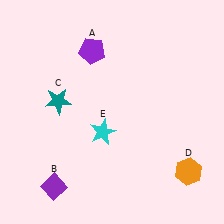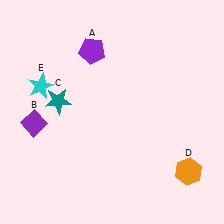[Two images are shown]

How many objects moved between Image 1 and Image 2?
2 objects moved between the two images.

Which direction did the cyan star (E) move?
The cyan star (E) moved left.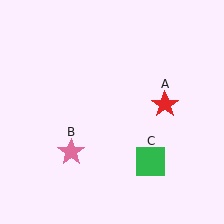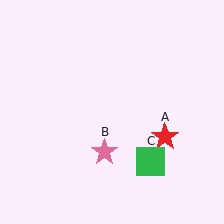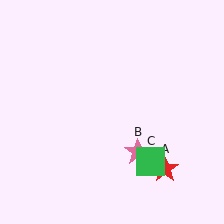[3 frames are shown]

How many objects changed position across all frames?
2 objects changed position: red star (object A), pink star (object B).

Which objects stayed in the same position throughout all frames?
Green square (object C) remained stationary.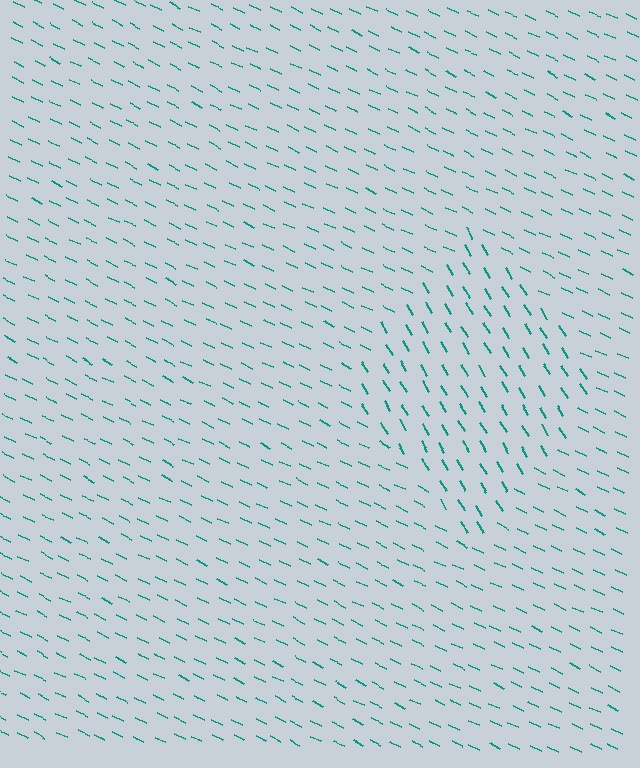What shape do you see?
I see a diamond.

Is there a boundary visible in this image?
Yes, there is a texture boundary formed by a change in line orientation.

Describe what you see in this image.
The image is filled with small teal line segments. A diamond region in the image has lines oriented differently from the surrounding lines, creating a visible texture boundary.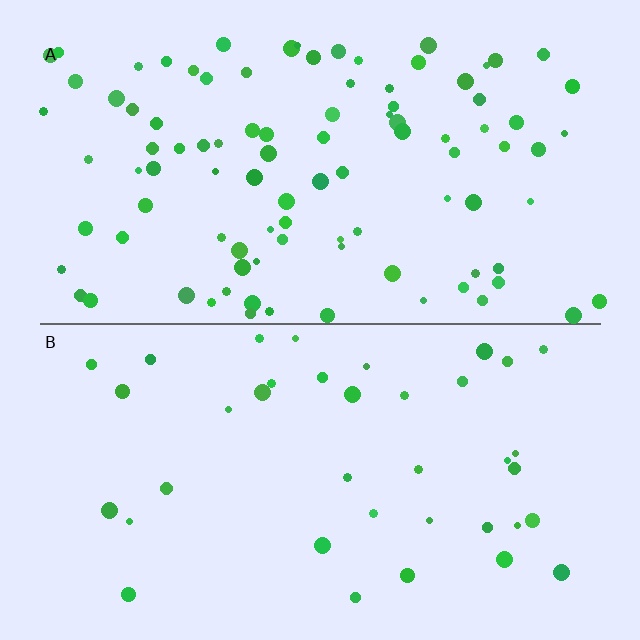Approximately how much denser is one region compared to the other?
Approximately 2.6× — region A over region B.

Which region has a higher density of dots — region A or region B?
A (the top).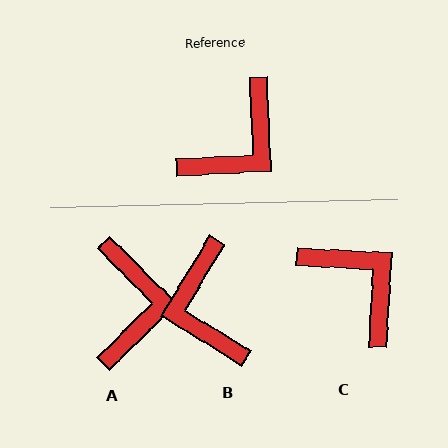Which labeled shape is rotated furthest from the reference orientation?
B, about 124 degrees away.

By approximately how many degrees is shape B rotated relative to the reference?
Approximately 124 degrees clockwise.